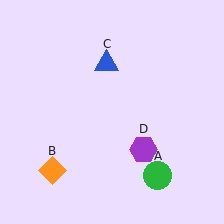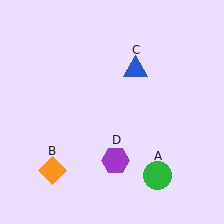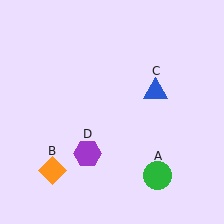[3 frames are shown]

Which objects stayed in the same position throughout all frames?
Green circle (object A) and orange diamond (object B) remained stationary.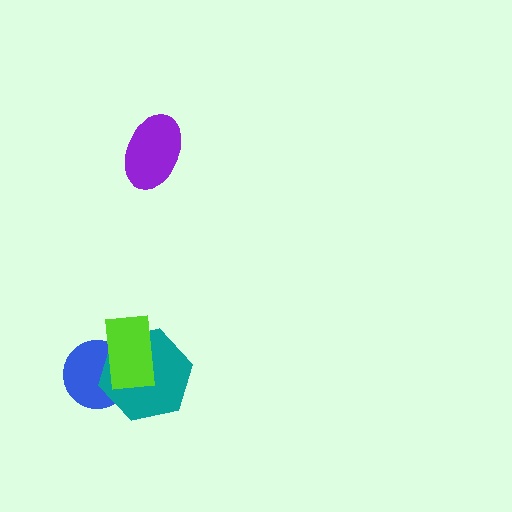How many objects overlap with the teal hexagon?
2 objects overlap with the teal hexagon.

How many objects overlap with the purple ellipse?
0 objects overlap with the purple ellipse.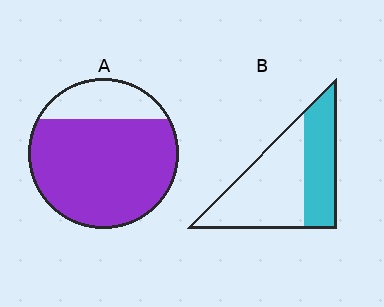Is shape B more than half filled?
No.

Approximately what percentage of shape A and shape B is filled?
A is approximately 80% and B is approximately 40%.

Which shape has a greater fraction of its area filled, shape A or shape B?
Shape A.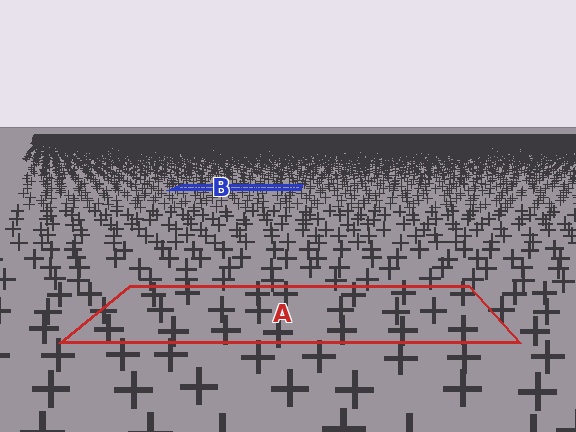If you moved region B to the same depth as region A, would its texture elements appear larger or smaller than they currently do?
They would appear larger. At a closer depth, the same texture elements are projected at a bigger on-screen size.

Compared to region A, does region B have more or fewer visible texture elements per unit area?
Region B has more texture elements per unit area — they are packed more densely because it is farther away.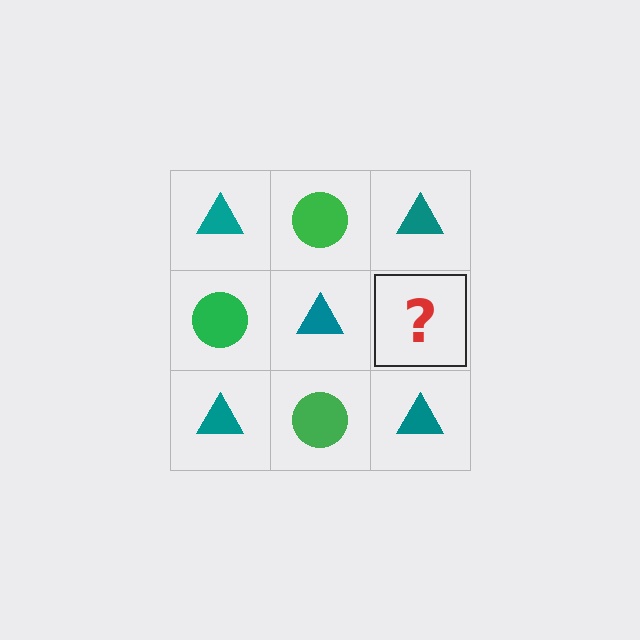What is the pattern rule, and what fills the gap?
The rule is that it alternates teal triangle and green circle in a checkerboard pattern. The gap should be filled with a green circle.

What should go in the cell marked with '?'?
The missing cell should contain a green circle.